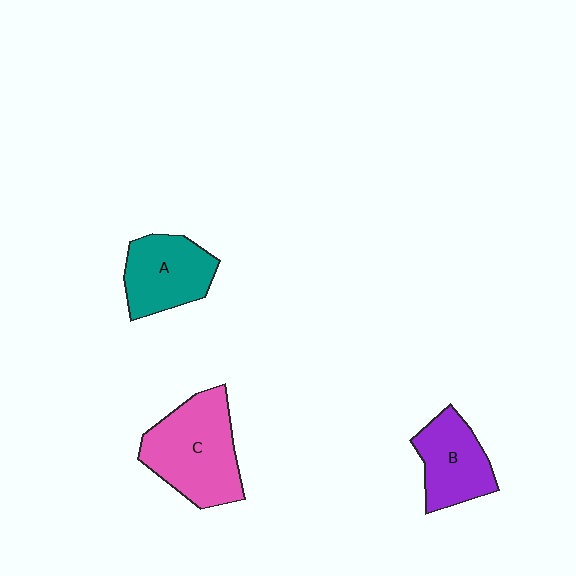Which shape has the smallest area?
Shape B (purple).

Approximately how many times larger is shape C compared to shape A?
Approximately 1.4 times.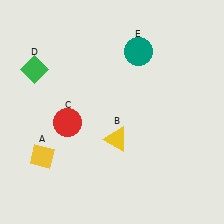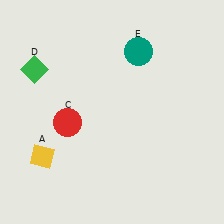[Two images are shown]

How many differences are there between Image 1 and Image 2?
There is 1 difference between the two images.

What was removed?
The yellow triangle (B) was removed in Image 2.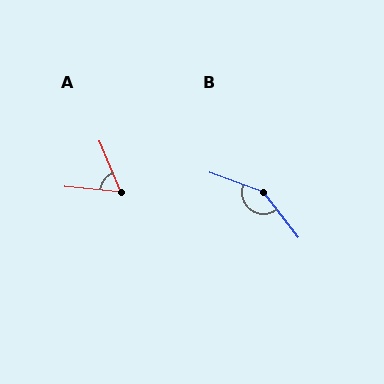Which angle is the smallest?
A, at approximately 61 degrees.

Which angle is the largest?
B, at approximately 148 degrees.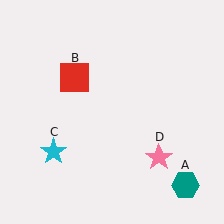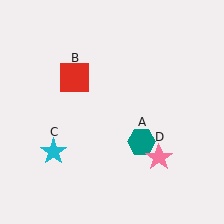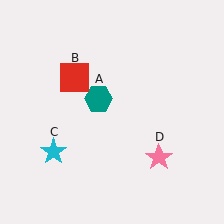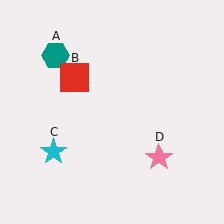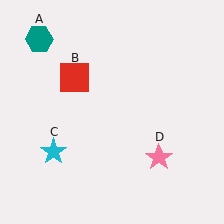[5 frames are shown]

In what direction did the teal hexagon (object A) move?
The teal hexagon (object A) moved up and to the left.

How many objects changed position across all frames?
1 object changed position: teal hexagon (object A).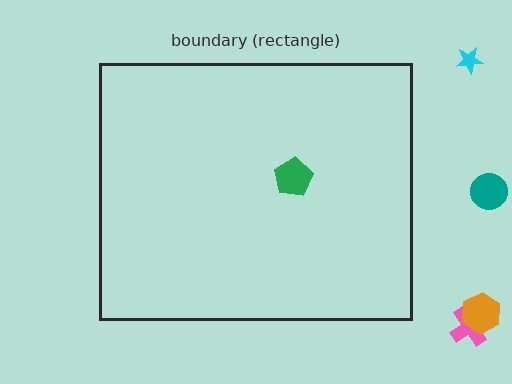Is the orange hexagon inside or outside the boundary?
Outside.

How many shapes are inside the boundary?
1 inside, 4 outside.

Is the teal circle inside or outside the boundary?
Outside.